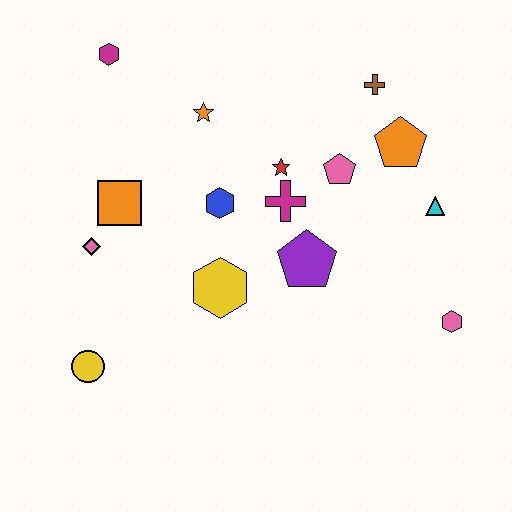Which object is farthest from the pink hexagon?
The magenta hexagon is farthest from the pink hexagon.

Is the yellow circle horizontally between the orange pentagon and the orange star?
No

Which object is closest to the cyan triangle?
The orange pentagon is closest to the cyan triangle.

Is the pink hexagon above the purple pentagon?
No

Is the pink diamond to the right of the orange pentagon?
No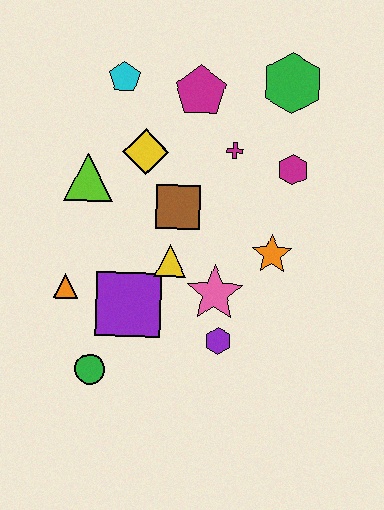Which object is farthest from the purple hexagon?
The cyan pentagon is farthest from the purple hexagon.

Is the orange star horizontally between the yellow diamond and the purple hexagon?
No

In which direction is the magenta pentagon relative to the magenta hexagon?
The magenta pentagon is to the left of the magenta hexagon.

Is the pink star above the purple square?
Yes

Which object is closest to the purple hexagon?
The pink star is closest to the purple hexagon.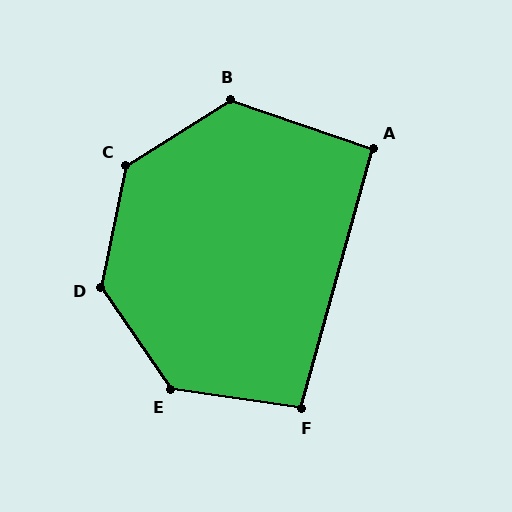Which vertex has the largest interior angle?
D, at approximately 134 degrees.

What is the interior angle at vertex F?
Approximately 97 degrees (obtuse).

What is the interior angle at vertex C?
Approximately 134 degrees (obtuse).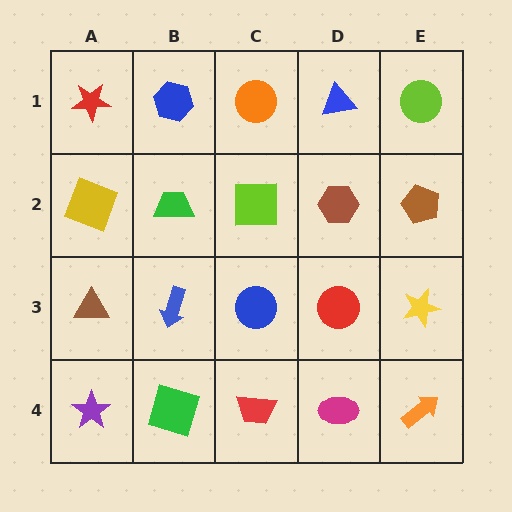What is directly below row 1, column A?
A yellow square.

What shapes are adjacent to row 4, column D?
A red circle (row 3, column D), a red trapezoid (row 4, column C), an orange arrow (row 4, column E).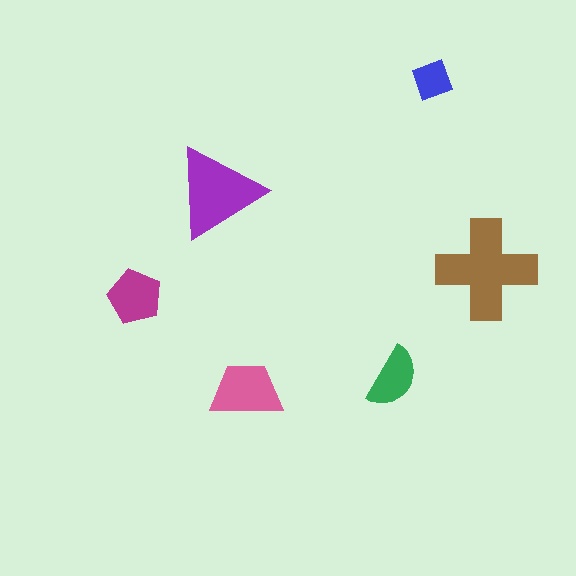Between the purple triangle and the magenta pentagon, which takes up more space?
The purple triangle.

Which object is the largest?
The brown cross.